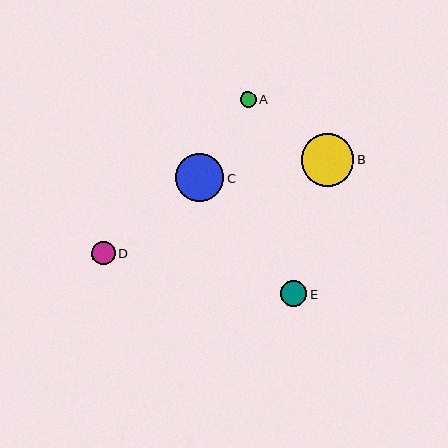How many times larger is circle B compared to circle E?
Circle B is approximately 2.0 times the size of circle E.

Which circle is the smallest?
Circle A is the smallest with a size of approximately 15 pixels.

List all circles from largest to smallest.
From largest to smallest: B, C, E, D, A.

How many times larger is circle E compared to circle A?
Circle E is approximately 1.7 times the size of circle A.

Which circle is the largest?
Circle B is the largest with a size of approximately 52 pixels.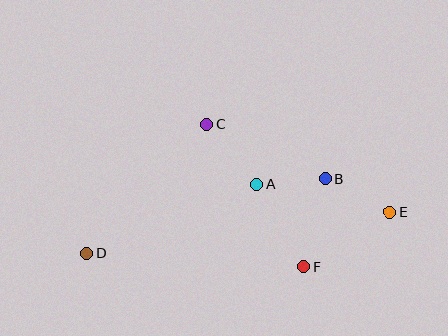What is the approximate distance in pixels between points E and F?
The distance between E and F is approximately 102 pixels.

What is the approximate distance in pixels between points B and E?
The distance between B and E is approximately 72 pixels.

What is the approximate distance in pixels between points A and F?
The distance between A and F is approximately 94 pixels.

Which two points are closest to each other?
Points A and B are closest to each other.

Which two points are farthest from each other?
Points D and E are farthest from each other.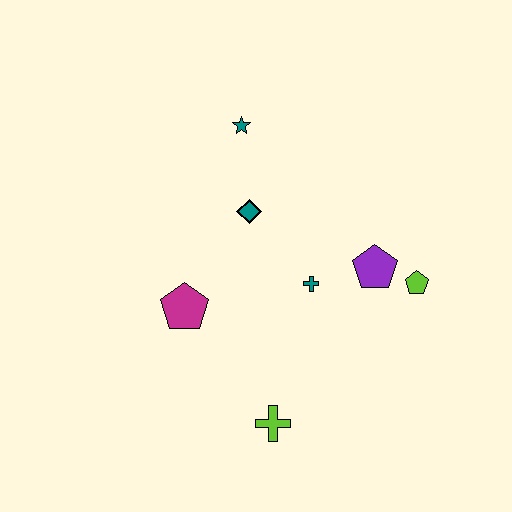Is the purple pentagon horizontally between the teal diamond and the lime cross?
No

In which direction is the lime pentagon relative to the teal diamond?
The lime pentagon is to the right of the teal diamond.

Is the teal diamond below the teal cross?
No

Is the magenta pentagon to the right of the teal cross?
No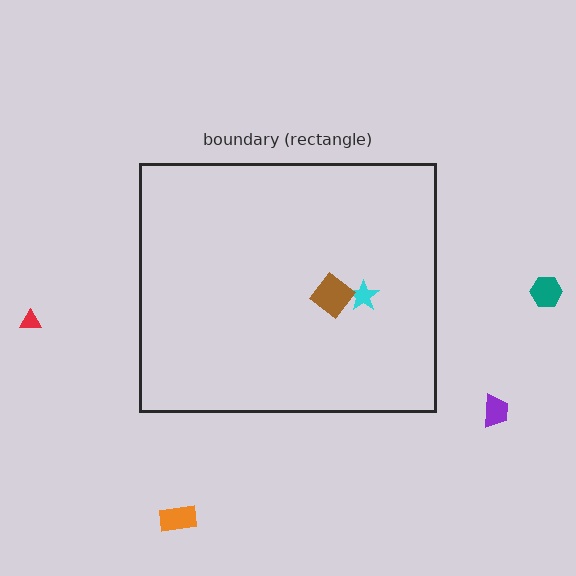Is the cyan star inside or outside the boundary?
Inside.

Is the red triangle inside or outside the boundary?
Outside.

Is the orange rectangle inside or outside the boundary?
Outside.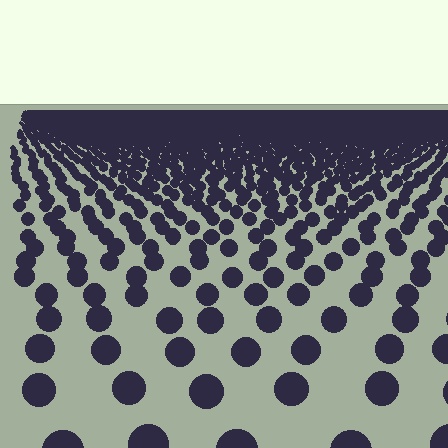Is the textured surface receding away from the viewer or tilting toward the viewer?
The surface is receding away from the viewer. Texture elements get smaller and denser toward the top.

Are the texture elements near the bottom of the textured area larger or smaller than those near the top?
Larger. Near the bottom, elements are closer to the viewer and appear at a bigger on-screen size.